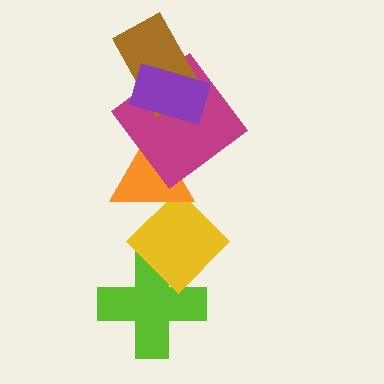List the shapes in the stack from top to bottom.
From top to bottom: the purple rectangle, the brown rectangle, the magenta diamond, the orange triangle, the yellow diamond, the lime cross.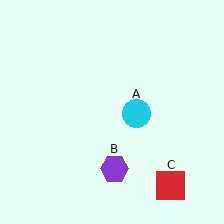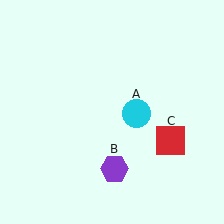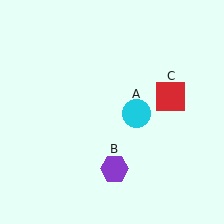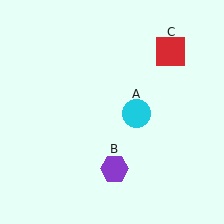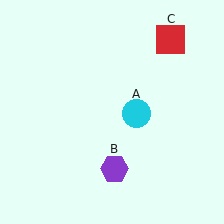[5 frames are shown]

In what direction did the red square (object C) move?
The red square (object C) moved up.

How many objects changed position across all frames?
1 object changed position: red square (object C).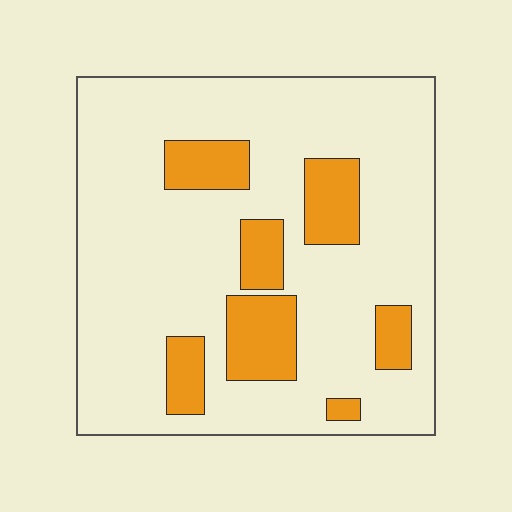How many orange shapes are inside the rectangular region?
7.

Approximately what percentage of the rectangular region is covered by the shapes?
Approximately 20%.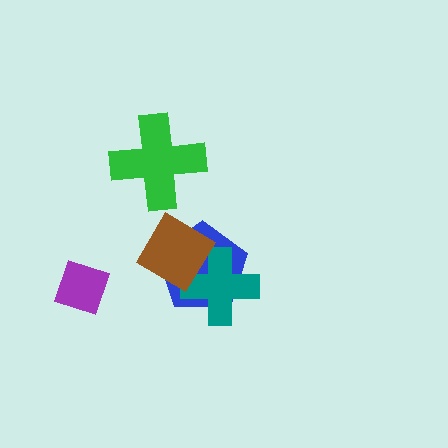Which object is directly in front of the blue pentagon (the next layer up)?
The teal cross is directly in front of the blue pentagon.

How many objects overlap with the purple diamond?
0 objects overlap with the purple diamond.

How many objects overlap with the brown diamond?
2 objects overlap with the brown diamond.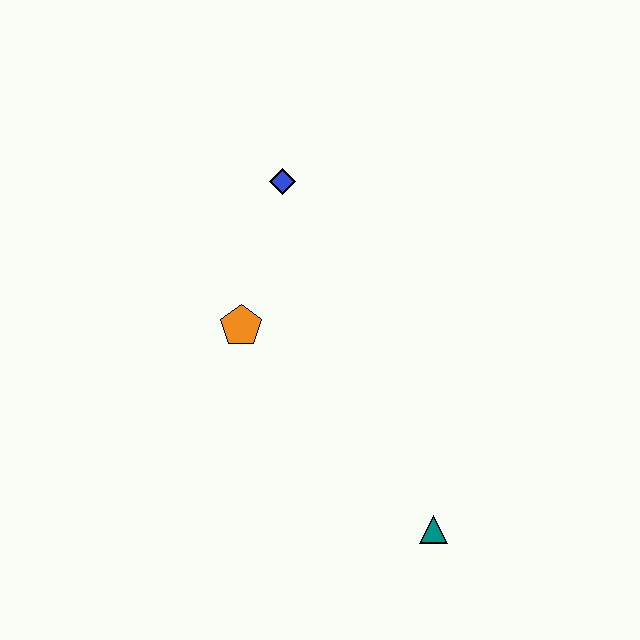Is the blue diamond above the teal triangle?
Yes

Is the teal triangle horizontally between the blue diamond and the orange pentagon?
No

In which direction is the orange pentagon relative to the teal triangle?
The orange pentagon is above the teal triangle.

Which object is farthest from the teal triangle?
The blue diamond is farthest from the teal triangle.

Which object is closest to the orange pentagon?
The blue diamond is closest to the orange pentagon.